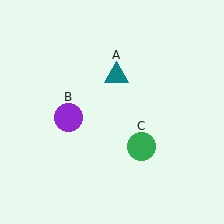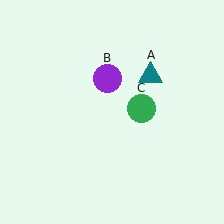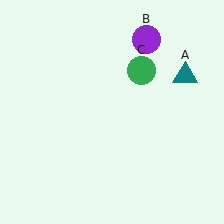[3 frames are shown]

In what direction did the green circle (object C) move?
The green circle (object C) moved up.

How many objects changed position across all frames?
3 objects changed position: teal triangle (object A), purple circle (object B), green circle (object C).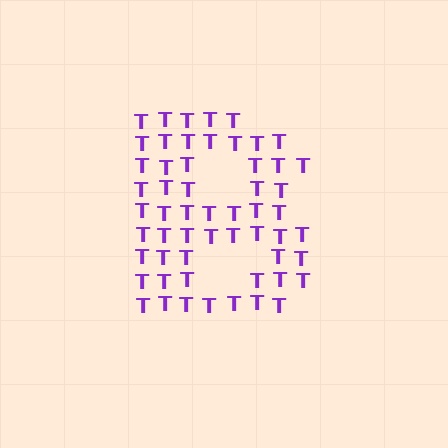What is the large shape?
The large shape is the letter B.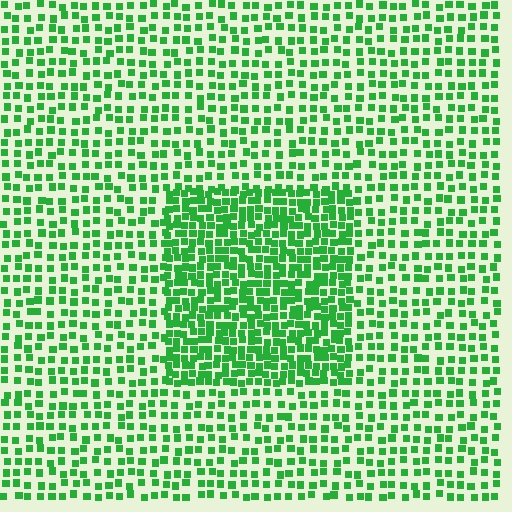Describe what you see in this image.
The image contains small green elements arranged at two different densities. A rectangle-shaped region is visible where the elements are more densely packed than the surrounding area.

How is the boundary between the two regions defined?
The boundary is defined by a change in element density (approximately 1.9x ratio). All elements are the same color, size, and shape.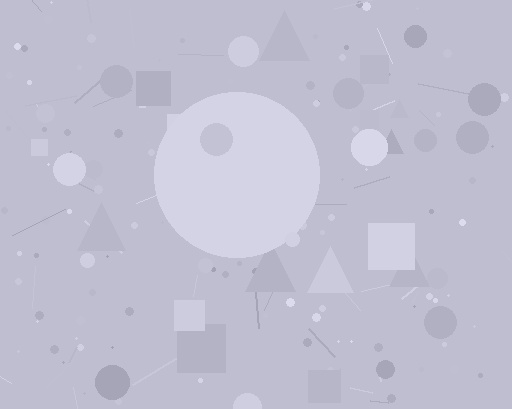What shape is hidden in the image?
A circle is hidden in the image.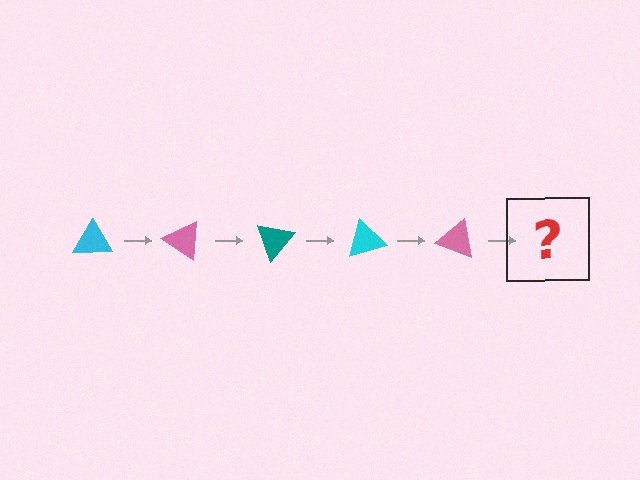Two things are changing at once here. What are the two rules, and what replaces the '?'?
The two rules are that it rotates 35 degrees each step and the color cycles through cyan, pink, and teal. The '?' should be a teal triangle, rotated 175 degrees from the start.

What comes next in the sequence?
The next element should be a teal triangle, rotated 175 degrees from the start.